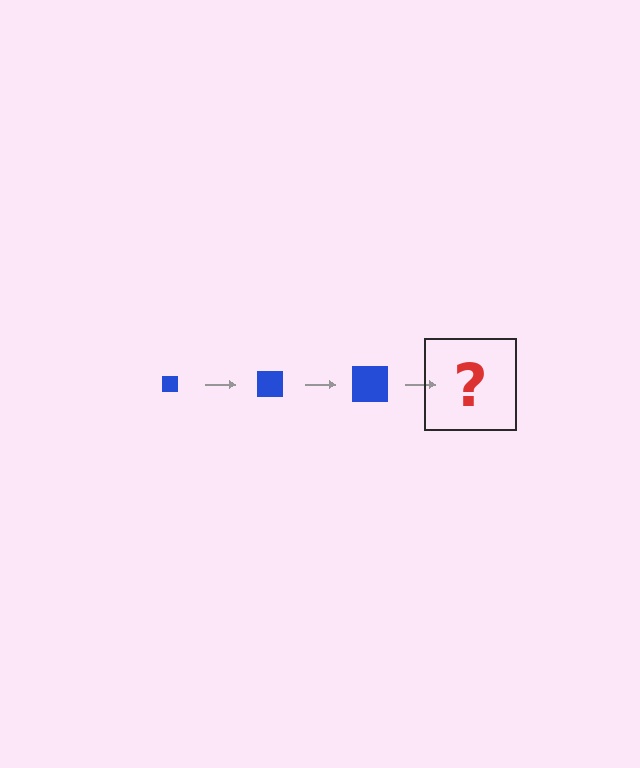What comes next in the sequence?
The next element should be a blue square, larger than the previous one.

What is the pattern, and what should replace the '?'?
The pattern is that the square gets progressively larger each step. The '?' should be a blue square, larger than the previous one.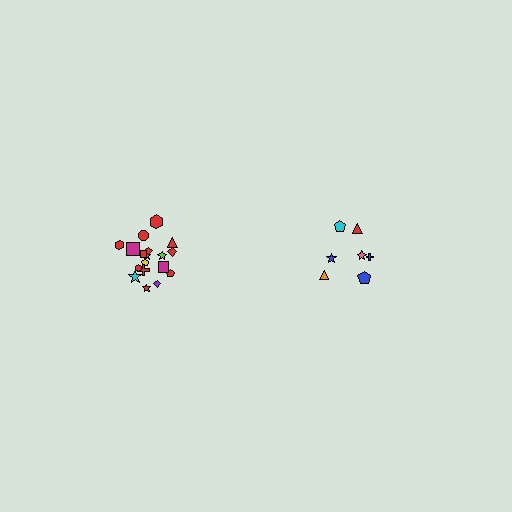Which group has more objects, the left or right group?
The left group.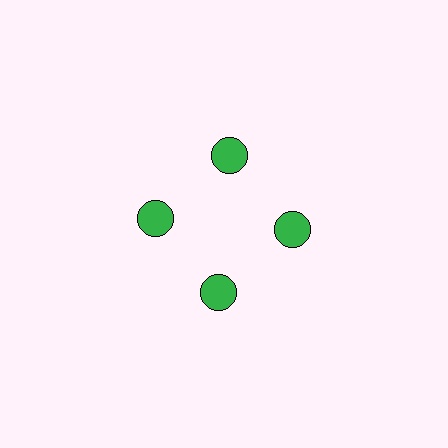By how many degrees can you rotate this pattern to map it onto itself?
The pattern maps onto itself every 90 degrees of rotation.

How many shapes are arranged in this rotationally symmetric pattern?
There are 4 shapes, arranged in 4 groups of 1.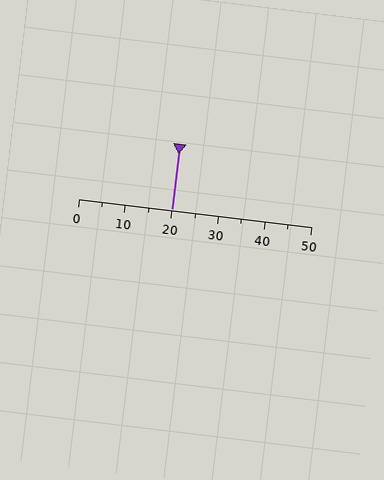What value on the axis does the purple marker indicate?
The marker indicates approximately 20.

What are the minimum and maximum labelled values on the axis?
The axis runs from 0 to 50.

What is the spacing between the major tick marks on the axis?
The major ticks are spaced 10 apart.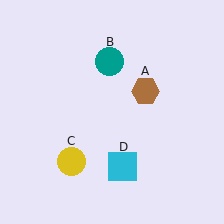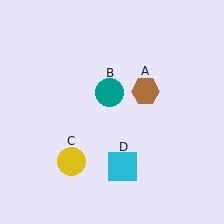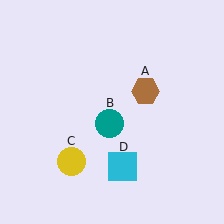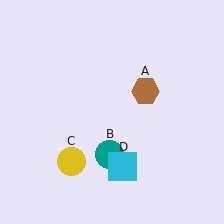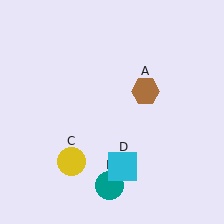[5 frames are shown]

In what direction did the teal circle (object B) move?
The teal circle (object B) moved down.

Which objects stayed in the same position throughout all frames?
Brown hexagon (object A) and yellow circle (object C) and cyan square (object D) remained stationary.